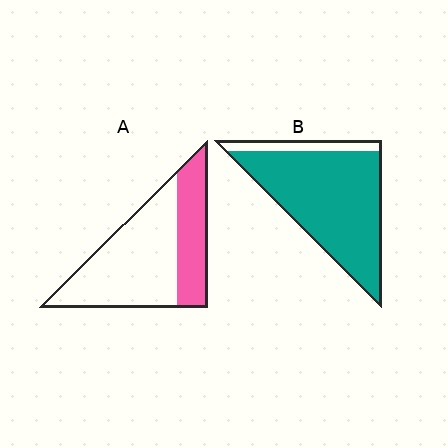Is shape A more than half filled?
No.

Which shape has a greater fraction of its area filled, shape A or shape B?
Shape B.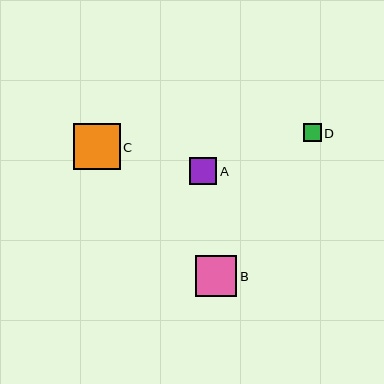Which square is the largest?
Square C is the largest with a size of approximately 46 pixels.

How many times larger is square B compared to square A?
Square B is approximately 1.5 times the size of square A.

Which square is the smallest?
Square D is the smallest with a size of approximately 18 pixels.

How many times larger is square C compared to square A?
Square C is approximately 1.7 times the size of square A.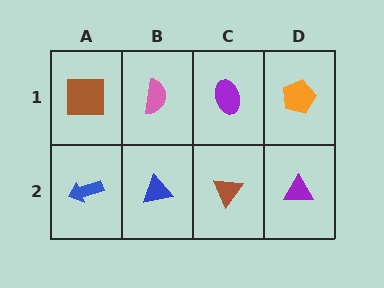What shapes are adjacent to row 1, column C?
A brown triangle (row 2, column C), a pink semicircle (row 1, column B), an orange pentagon (row 1, column D).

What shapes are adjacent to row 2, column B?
A pink semicircle (row 1, column B), a blue arrow (row 2, column A), a brown triangle (row 2, column C).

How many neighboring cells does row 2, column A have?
2.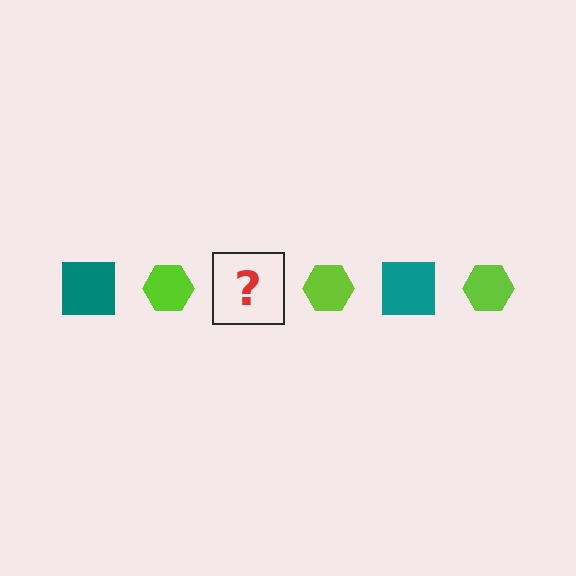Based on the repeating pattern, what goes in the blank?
The blank should be a teal square.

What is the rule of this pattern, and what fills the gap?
The rule is that the pattern alternates between teal square and lime hexagon. The gap should be filled with a teal square.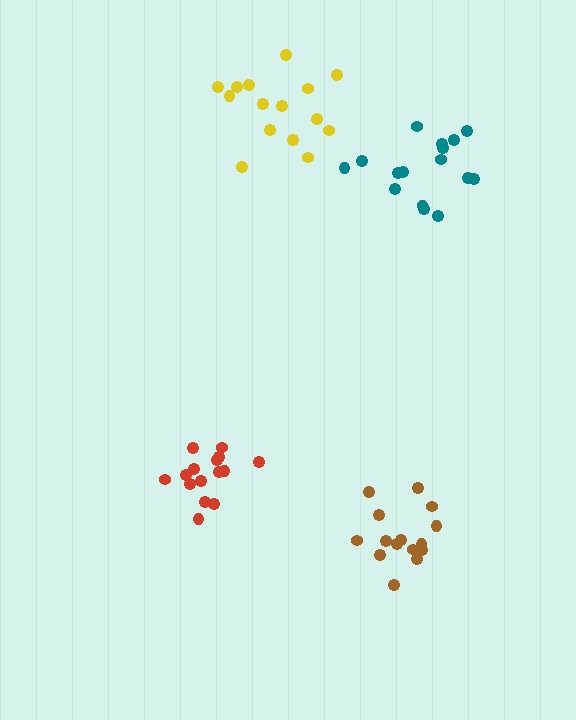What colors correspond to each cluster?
The clusters are colored: brown, red, yellow, teal.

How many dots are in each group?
Group 1: 16 dots, Group 2: 15 dots, Group 3: 15 dots, Group 4: 16 dots (62 total).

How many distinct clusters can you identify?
There are 4 distinct clusters.